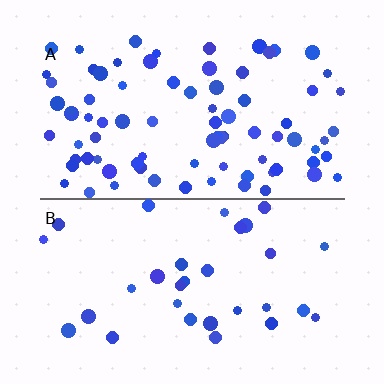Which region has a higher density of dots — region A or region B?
A (the top).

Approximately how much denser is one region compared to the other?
Approximately 2.6× — region A over region B.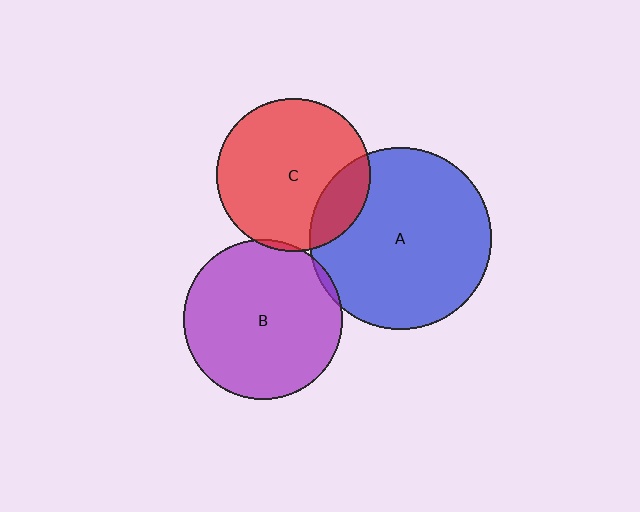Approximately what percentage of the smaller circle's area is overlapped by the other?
Approximately 5%.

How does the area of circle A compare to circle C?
Approximately 1.4 times.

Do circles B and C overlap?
Yes.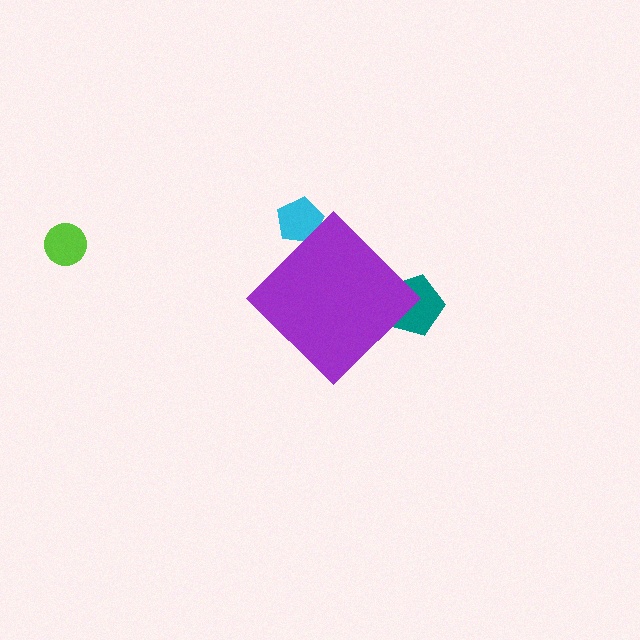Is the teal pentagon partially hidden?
Yes, the teal pentagon is partially hidden behind the purple diamond.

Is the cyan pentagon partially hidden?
Yes, the cyan pentagon is partially hidden behind the purple diamond.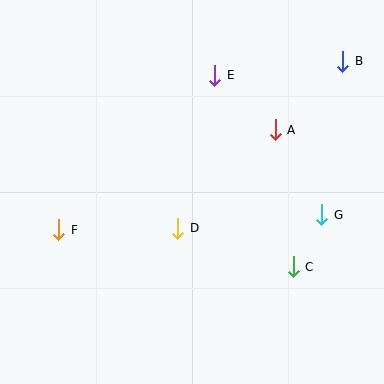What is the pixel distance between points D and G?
The distance between D and G is 145 pixels.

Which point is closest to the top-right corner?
Point B is closest to the top-right corner.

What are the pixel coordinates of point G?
Point G is at (322, 215).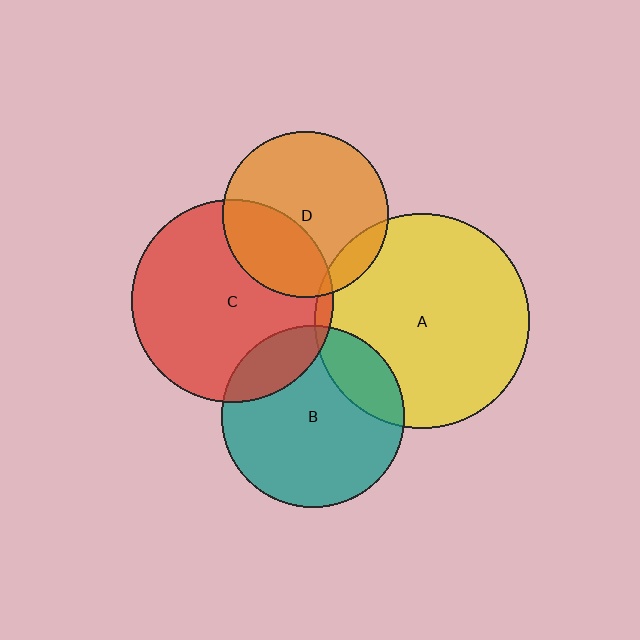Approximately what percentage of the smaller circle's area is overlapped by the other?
Approximately 20%.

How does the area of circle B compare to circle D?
Approximately 1.2 times.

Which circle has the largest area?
Circle A (yellow).